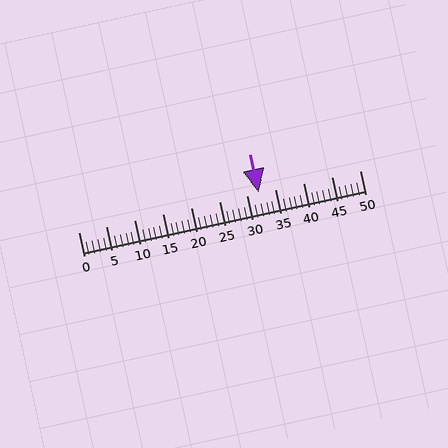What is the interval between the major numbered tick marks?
The major tick marks are spaced 5 units apart.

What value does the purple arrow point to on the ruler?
The purple arrow points to approximately 32.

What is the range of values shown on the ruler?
The ruler shows values from 0 to 50.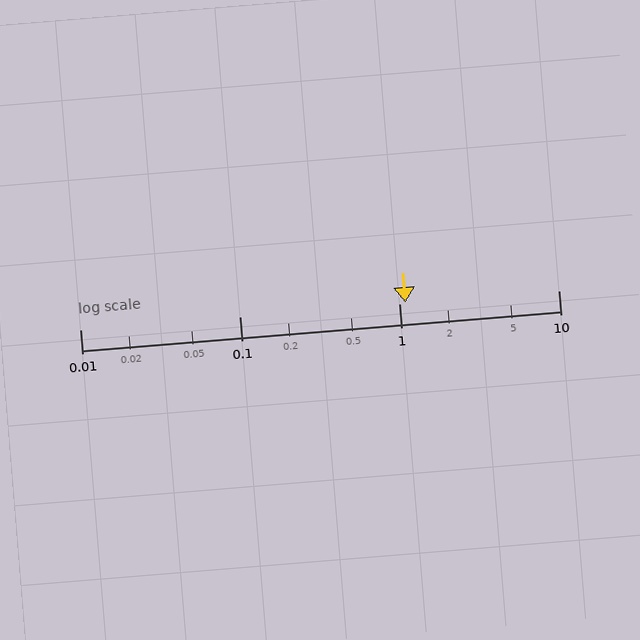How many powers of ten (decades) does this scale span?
The scale spans 3 decades, from 0.01 to 10.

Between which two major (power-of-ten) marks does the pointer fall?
The pointer is between 1 and 10.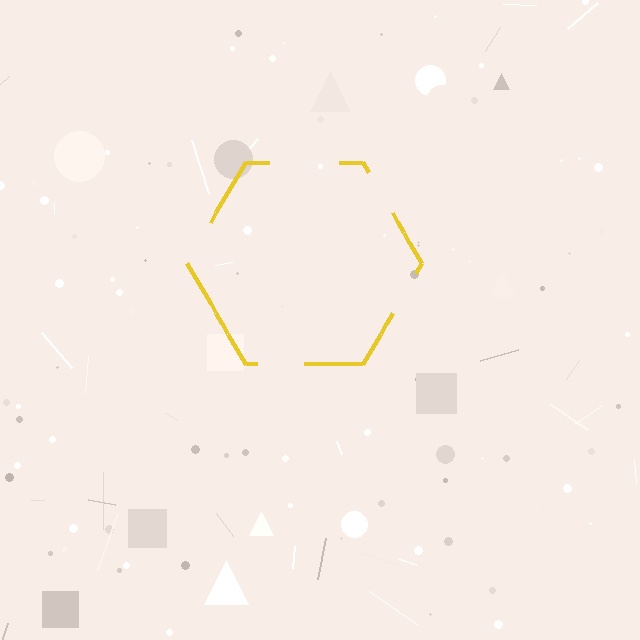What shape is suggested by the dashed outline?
The dashed outline suggests a hexagon.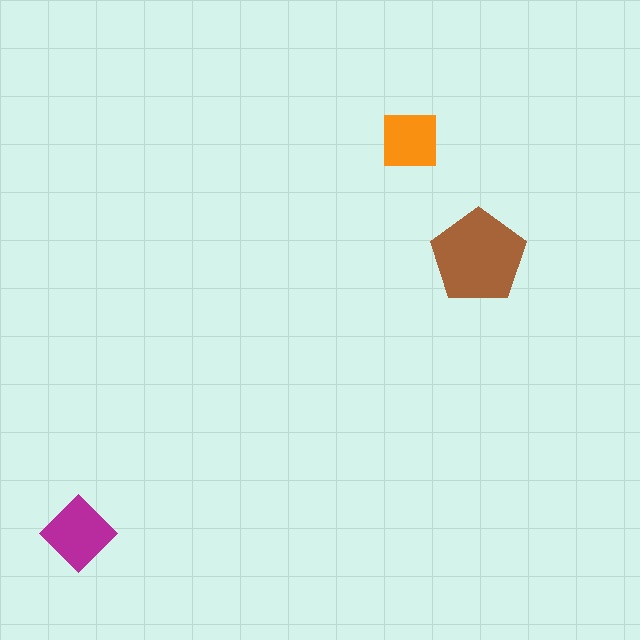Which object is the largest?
The brown pentagon.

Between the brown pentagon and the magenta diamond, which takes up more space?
The brown pentagon.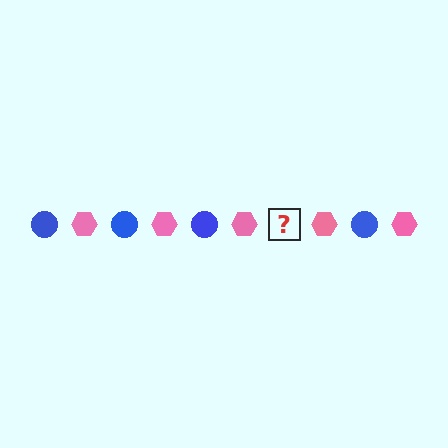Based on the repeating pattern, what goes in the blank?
The blank should be a blue circle.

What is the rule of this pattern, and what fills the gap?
The rule is that the pattern alternates between blue circle and pink hexagon. The gap should be filled with a blue circle.